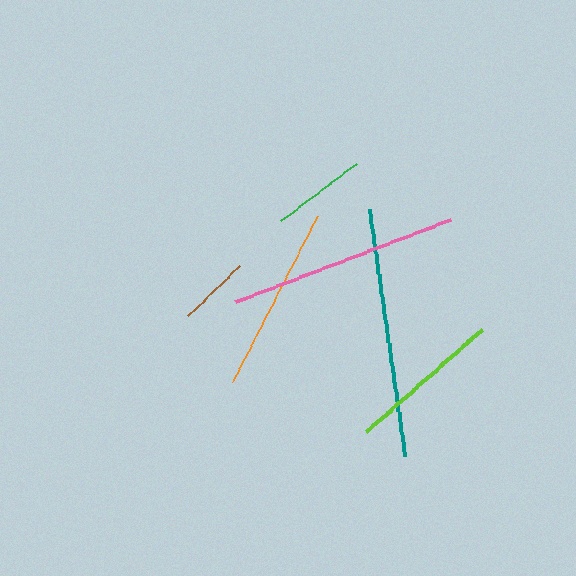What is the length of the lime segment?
The lime segment is approximately 154 pixels long.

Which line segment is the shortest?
The brown line is the shortest at approximately 72 pixels.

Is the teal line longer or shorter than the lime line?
The teal line is longer than the lime line.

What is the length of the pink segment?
The pink segment is approximately 231 pixels long.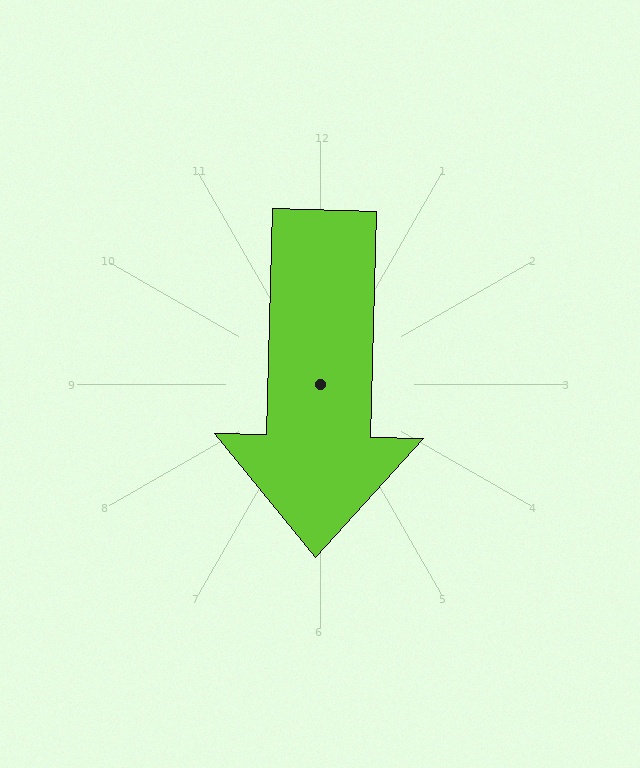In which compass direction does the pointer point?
South.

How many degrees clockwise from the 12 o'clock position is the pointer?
Approximately 181 degrees.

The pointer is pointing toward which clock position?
Roughly 6 o'clock.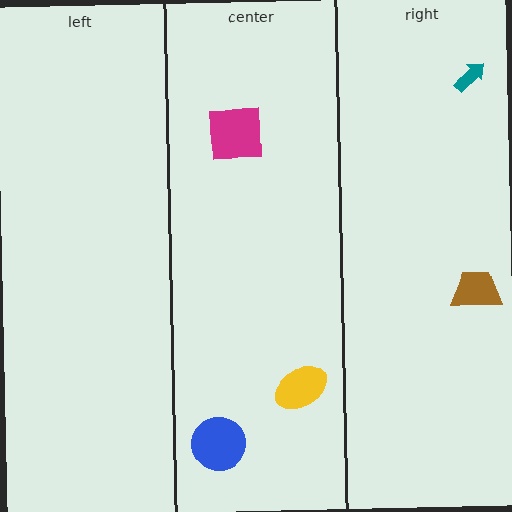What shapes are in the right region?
The brown trapezoid, the teal arrow.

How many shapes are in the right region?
2.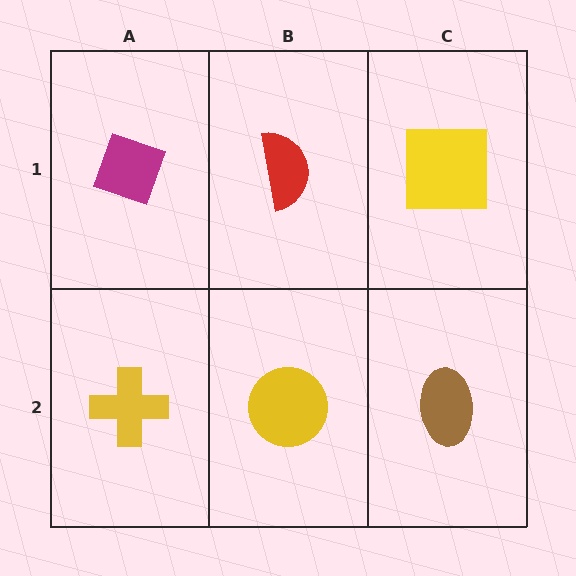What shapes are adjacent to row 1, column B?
A yellow circle (row 2, column B), a magenta diamond (row 1, column A), a yellow square (row 1, column C).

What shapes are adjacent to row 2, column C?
A yellow square (row 1, column C), a yellow circle (row 2, column B).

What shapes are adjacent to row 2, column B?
A red semicircle (row 1, column B), a yellow cross (row 2, column A), a brown ellipse (row 2, column C).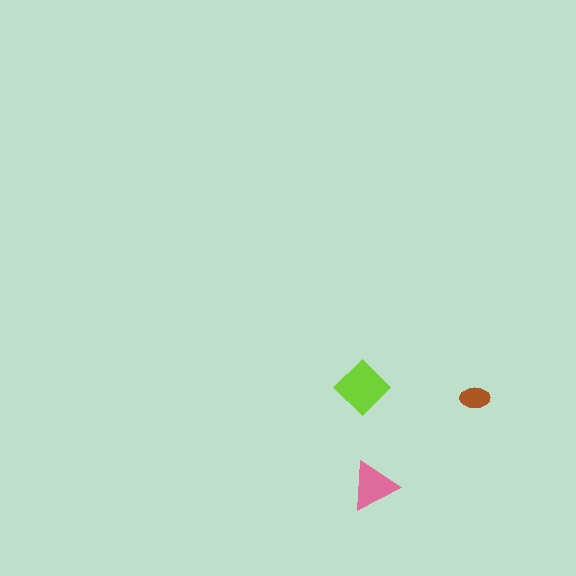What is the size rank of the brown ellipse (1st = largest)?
3rd.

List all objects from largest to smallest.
The lime diamond, the pink triangle, the brown ellipse.